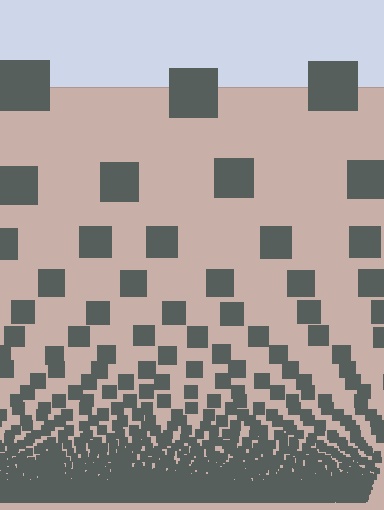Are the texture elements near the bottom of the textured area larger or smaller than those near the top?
Smaller. The gradient is inverted — elements near the bottom are smaller and denser.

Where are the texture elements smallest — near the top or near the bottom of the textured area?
Near the bottom.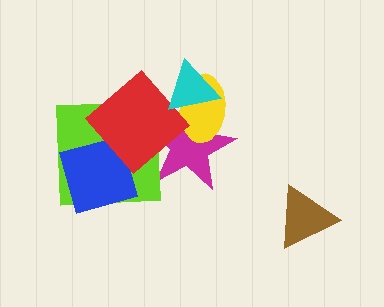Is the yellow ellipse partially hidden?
Yes, it is partially covered by another shape.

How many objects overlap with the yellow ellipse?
2 objects overlap with the yellow ellipse.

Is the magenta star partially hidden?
Yes, it is partially covered by another shape.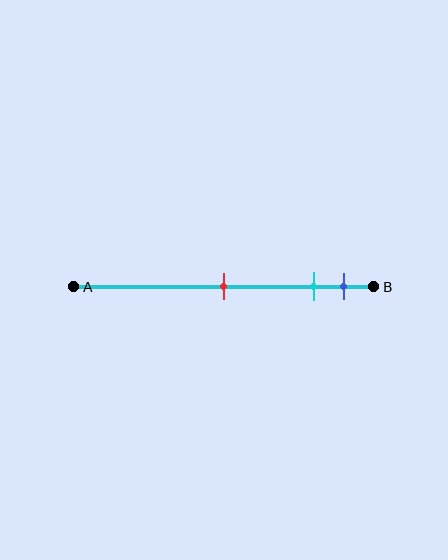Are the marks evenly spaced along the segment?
No, the marks are not evenly spaced.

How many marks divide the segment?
There are 3 marks dividing the segment.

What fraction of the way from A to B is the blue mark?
The blue mark is approximately 90% (0.9) of the way from A to B.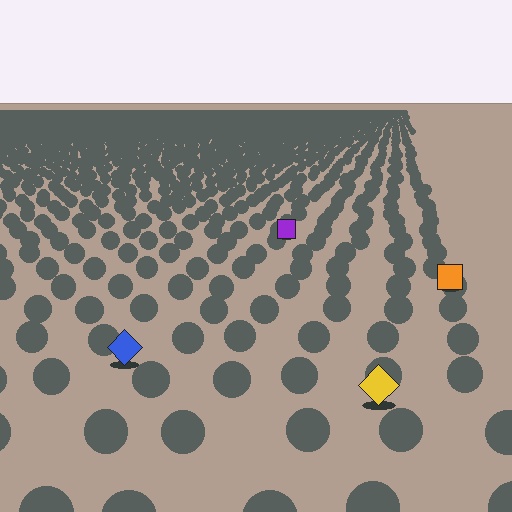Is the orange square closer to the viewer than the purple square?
Yes. The orange square is closer — you can tell from the texture gradient: the ground texture is coarser near it.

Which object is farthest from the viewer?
The purple square is farthest from the viewer. It appears smaller and the ground texture around it is denser.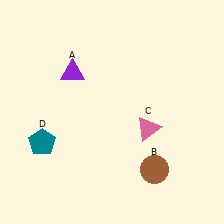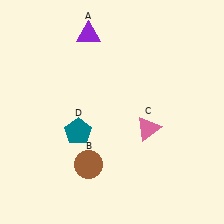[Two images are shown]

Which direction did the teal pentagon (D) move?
The teal pentagon (D) moved right.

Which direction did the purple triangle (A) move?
The purple triangle (A) moved up.